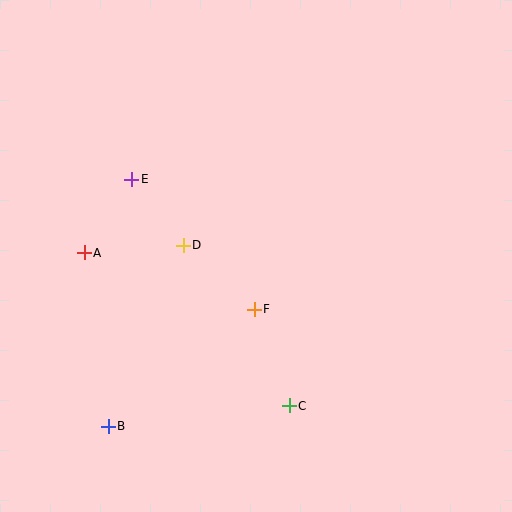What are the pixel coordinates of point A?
Point A is at (84, 253).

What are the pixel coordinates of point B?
Point B is at (108, 426).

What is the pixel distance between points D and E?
The distance between D and E is 84 pixels.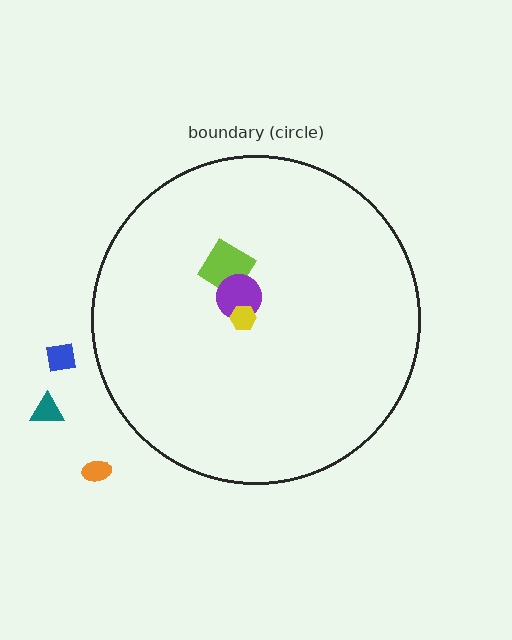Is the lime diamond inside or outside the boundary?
Inside.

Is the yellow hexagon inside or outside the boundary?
Inside.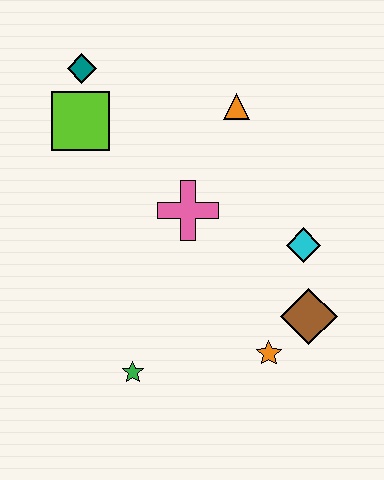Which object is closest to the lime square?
The teal diamond is closest to the lime square.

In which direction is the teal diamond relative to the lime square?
The teal diamond is above the lime square.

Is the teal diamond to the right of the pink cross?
No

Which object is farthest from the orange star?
The teal diamond is farthest from the orange star.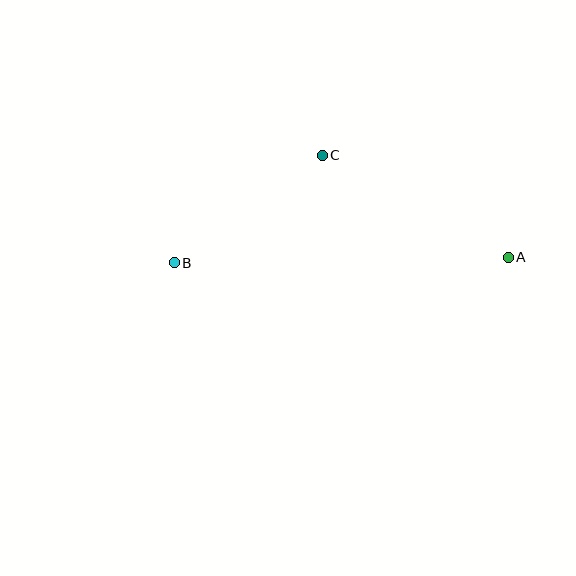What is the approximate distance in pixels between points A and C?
The distance between A and C is approximately 212 pixels.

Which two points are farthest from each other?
Points A and B are farthest from each other.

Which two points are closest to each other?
Points B and C are closest to each other.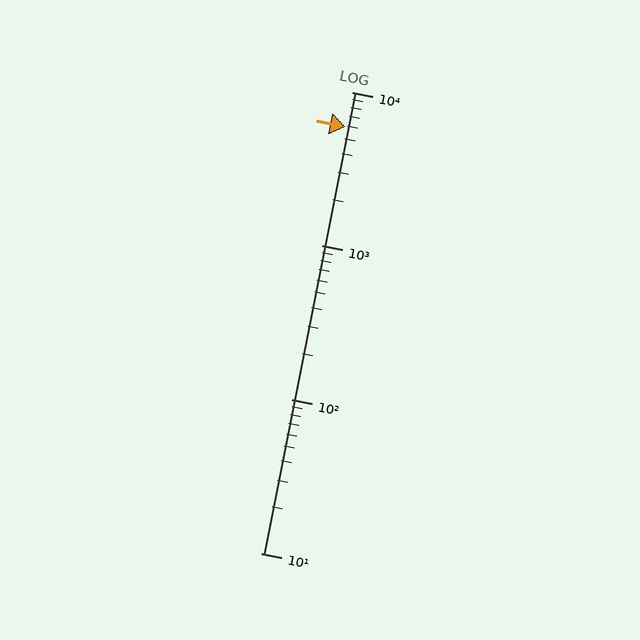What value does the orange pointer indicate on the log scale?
The pointer indicates approximately 5900.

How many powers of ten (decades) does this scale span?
The scale spans 3 decades, from 10 to 10000.